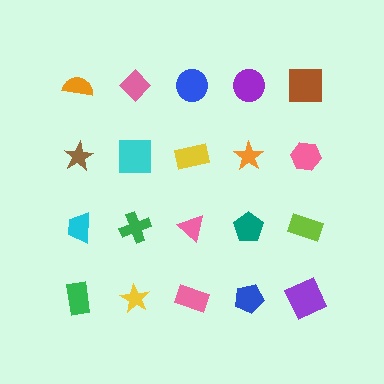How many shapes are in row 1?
5 shapes.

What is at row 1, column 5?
A brown square.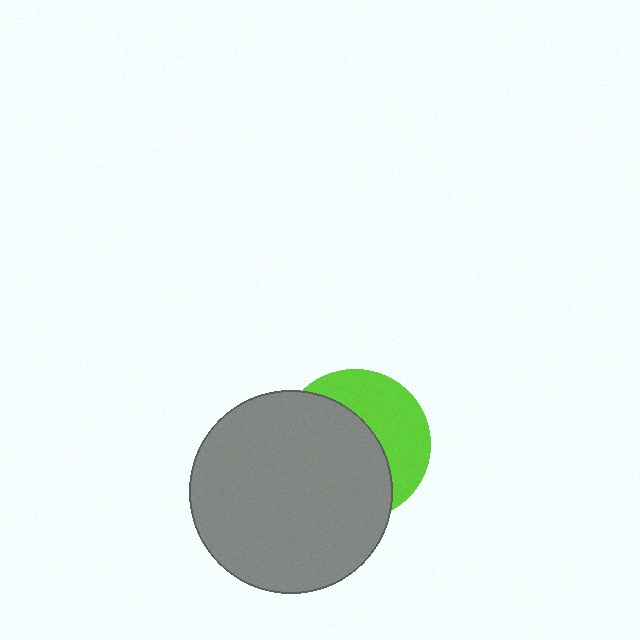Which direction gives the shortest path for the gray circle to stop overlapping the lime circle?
Moving left gives the shortest separation.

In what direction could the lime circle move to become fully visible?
The lime circle could move right. That would shift it out from behind the gray circle entirely.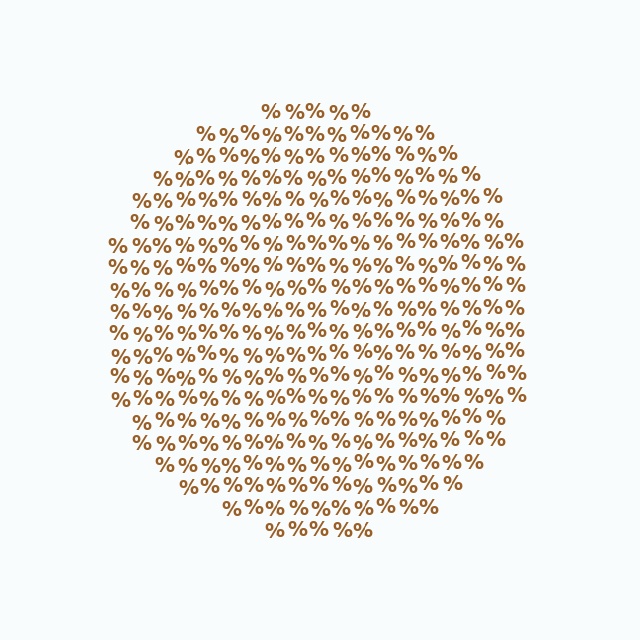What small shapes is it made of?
It is made of small percent signs.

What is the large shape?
The large shape is a circle.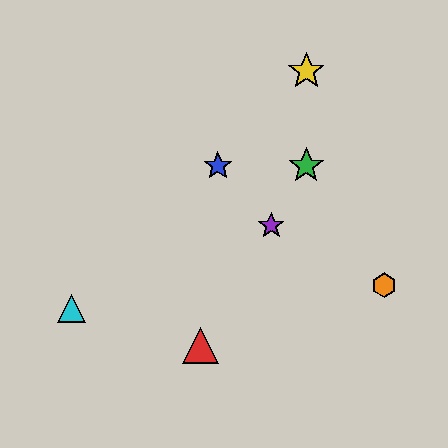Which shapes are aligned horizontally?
The blue star, the green star are aligned horizontally.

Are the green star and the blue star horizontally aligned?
Yes, both are at y≈166.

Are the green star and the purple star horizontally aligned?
No, the green star is at y≈166 and the purple star is at y≈226.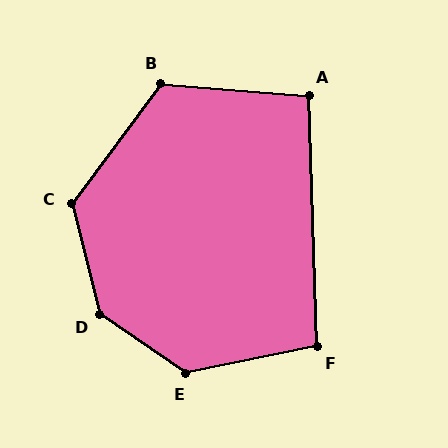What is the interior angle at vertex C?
Approximately 129 degrees (obtuse).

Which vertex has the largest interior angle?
D, at approximately 138 degrees.